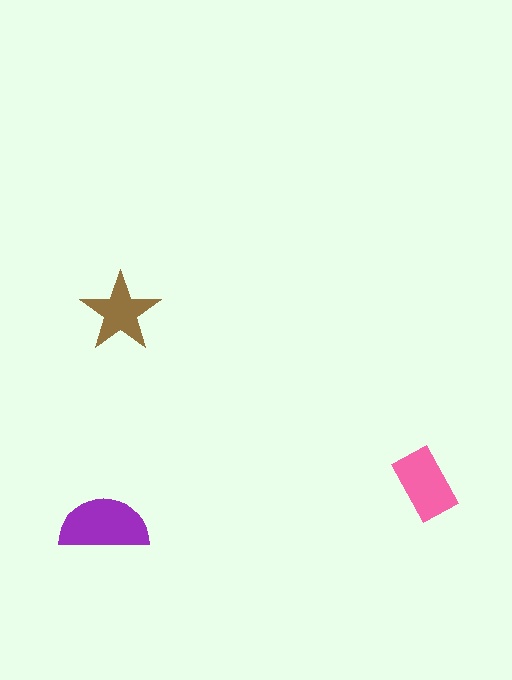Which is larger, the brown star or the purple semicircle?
The purple semicircle.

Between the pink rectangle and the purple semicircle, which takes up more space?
The purple semicircle.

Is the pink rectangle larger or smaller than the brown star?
Larger.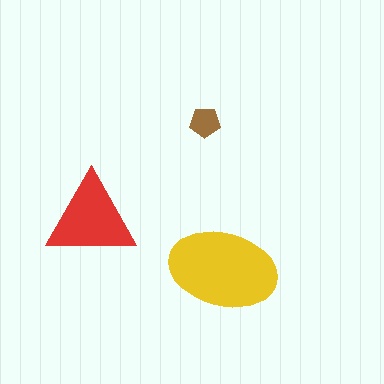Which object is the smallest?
The brown pentagon.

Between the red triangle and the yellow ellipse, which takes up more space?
The yellow ellipse.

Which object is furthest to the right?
The yellow ellipse is rightmost.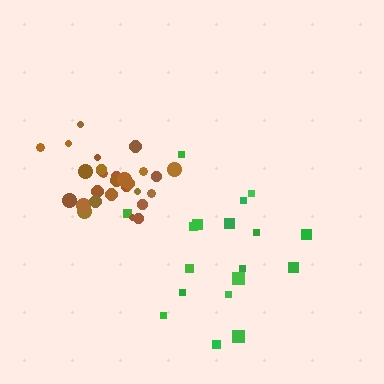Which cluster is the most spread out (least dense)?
Green.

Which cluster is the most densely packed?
Brown.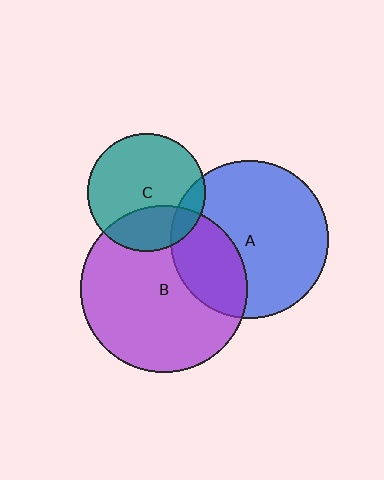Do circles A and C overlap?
Yes.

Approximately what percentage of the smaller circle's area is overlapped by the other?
Approximately 10%.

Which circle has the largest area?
Circle B (purple).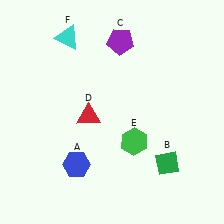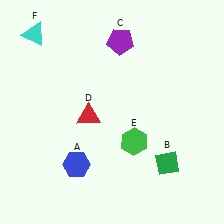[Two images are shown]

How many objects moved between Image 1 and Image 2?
1 object moved between the two images.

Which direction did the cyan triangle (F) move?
The cyan triangle (F) moved left.